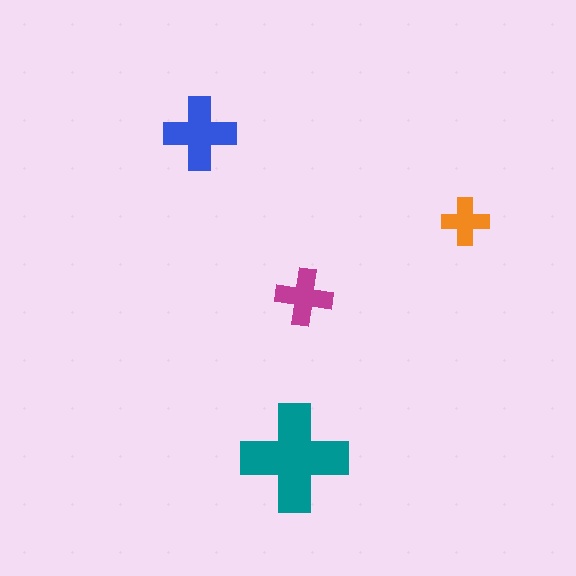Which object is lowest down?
The teal cross is bottommost.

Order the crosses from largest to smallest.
the teal one, the blue one, the magenta one, the orange one.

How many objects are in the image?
There are 4 objects in the image.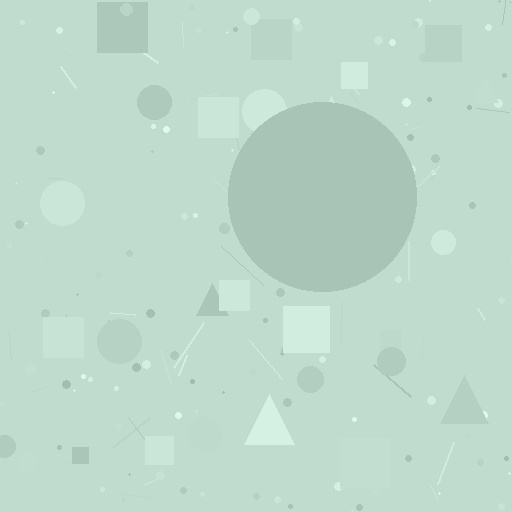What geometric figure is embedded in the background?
A circle is embedded in the background.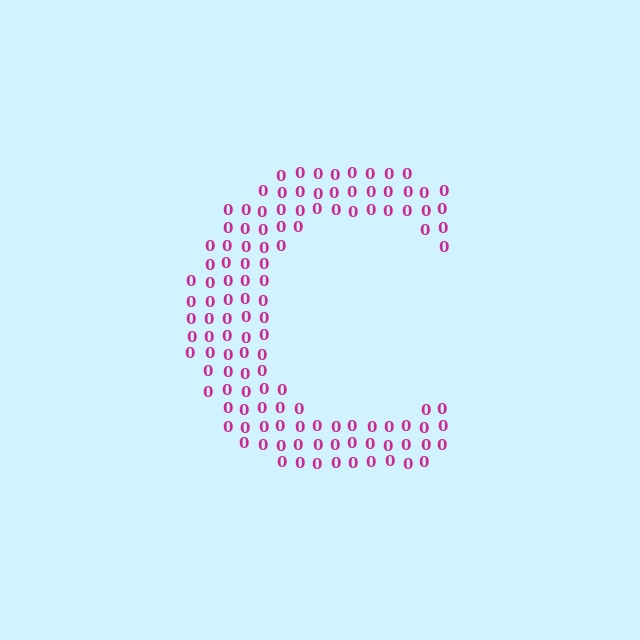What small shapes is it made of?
It is made of small digit 0's.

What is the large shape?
The large shape is the letter C.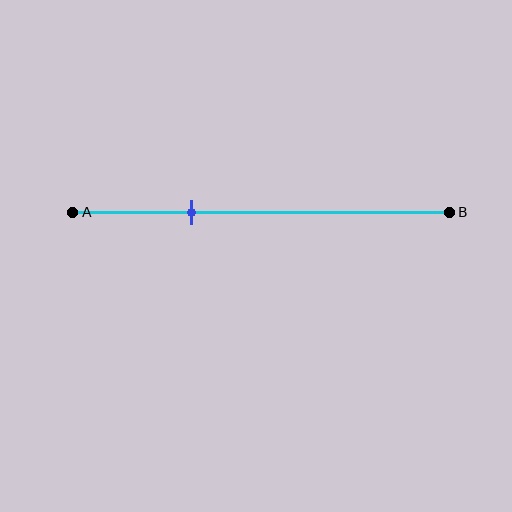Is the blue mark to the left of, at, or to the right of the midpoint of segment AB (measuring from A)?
The blue mark is to the left of the midpoint of segment AB.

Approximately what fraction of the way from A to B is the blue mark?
The blue mark is approximately 30% of the way from A to B.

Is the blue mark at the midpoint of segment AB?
No, the mark is at about 30% from A, not at the 50% midpoint.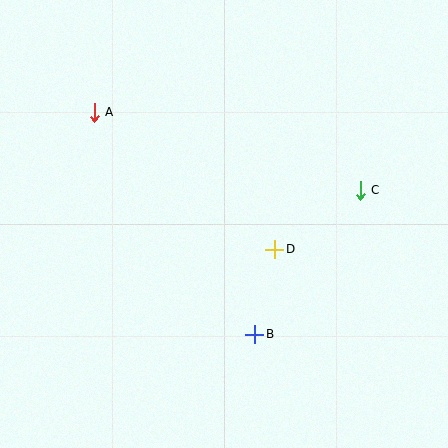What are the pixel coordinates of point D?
Point D is at (275, 249).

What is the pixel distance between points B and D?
The distance between B and D is 87 pixels.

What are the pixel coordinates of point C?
Point C is at (360, 190).